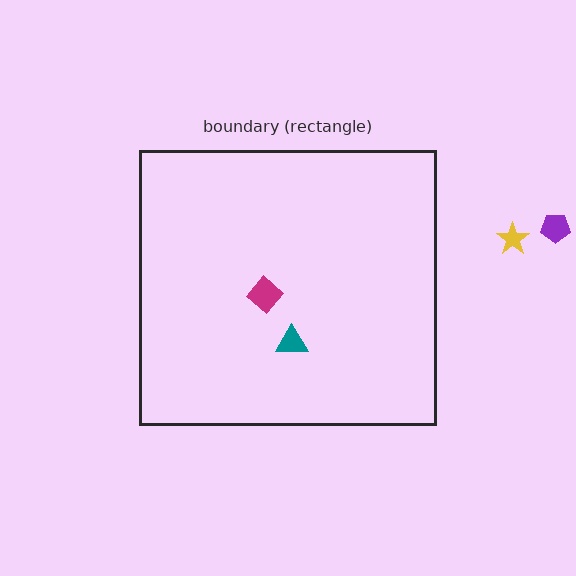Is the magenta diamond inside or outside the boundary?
Inside.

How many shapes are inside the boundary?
2 inside, 2 outside.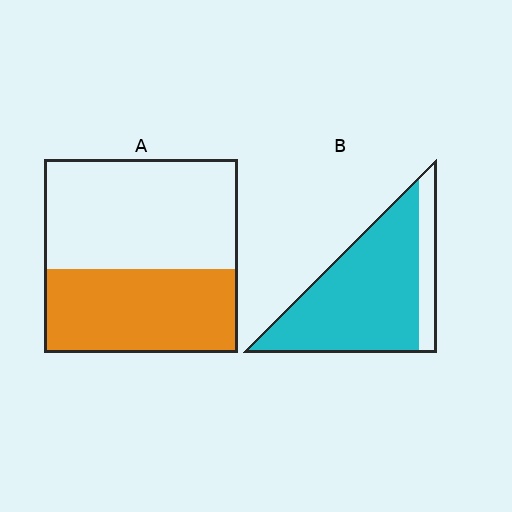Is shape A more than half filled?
No.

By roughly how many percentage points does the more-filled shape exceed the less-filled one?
By roughly 40 percentage points (B over A).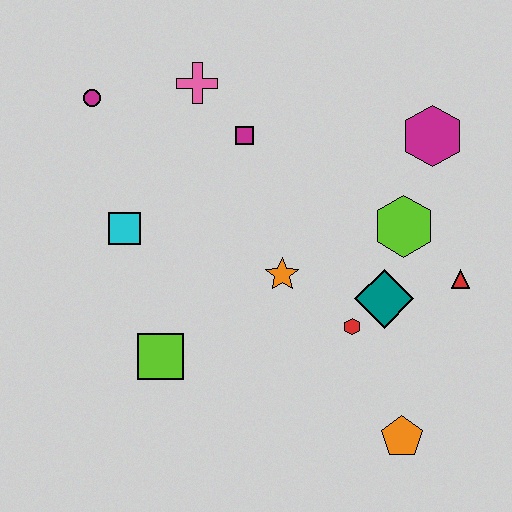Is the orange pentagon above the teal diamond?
No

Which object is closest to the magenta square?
The pink cross is closest to the magenta square.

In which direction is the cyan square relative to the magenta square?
The cyan square is to the left of the magenta square.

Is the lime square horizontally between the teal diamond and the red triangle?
No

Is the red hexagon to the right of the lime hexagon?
No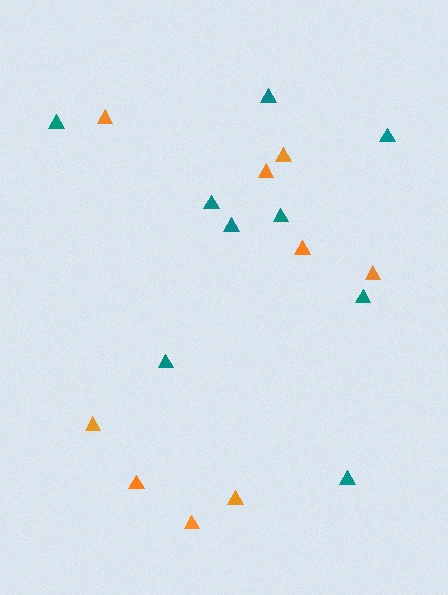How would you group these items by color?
There are 2 groups: one group of orange triangles (9) and one group of teal triangles (9).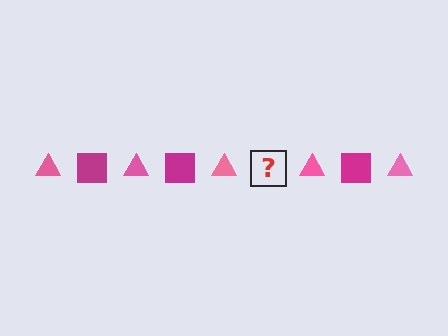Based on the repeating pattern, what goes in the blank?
The blank should be a magenta square.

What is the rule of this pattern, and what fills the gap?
The rule is that the pattern alternates between pink triangle and magenta square. The gap should be filled with a magenta square.